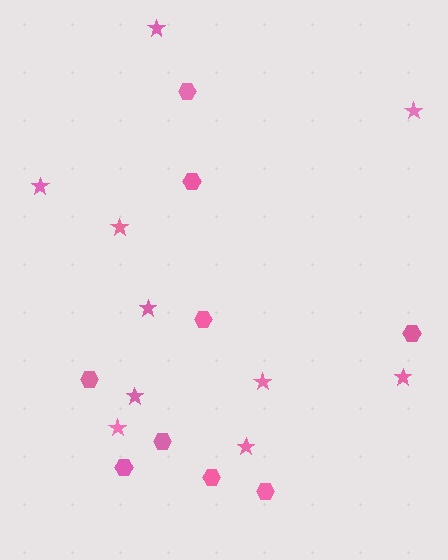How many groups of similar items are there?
There are 2 groups: one group of hexagons (9) and one group of stars (10).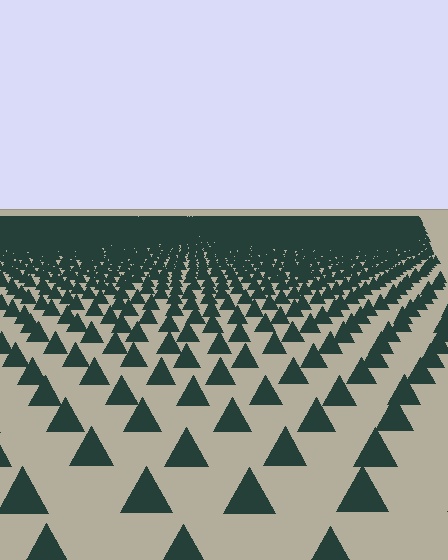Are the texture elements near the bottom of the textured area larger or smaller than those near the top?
Larger. Near the bottom, elements are closer to the viewer and appear at a bigger on-screen size.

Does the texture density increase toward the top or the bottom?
Density increases toward the top.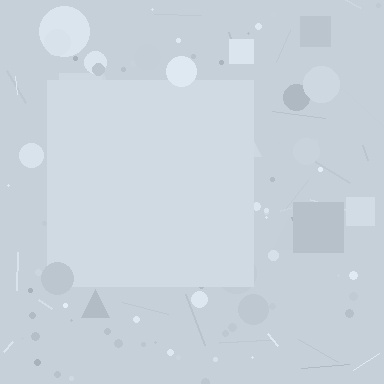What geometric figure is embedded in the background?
A square is embedded in the background.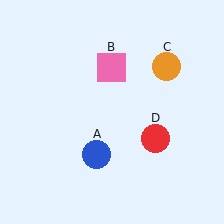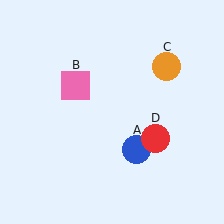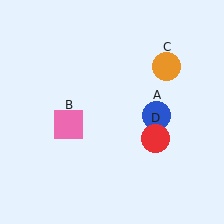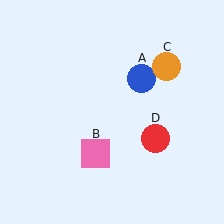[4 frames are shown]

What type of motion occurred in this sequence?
The blue circle (object A), pink square (object B) rotated counterclockwise around the center of the scene.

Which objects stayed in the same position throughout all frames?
Orange circle (object C) and red circle (object D) remained stationary.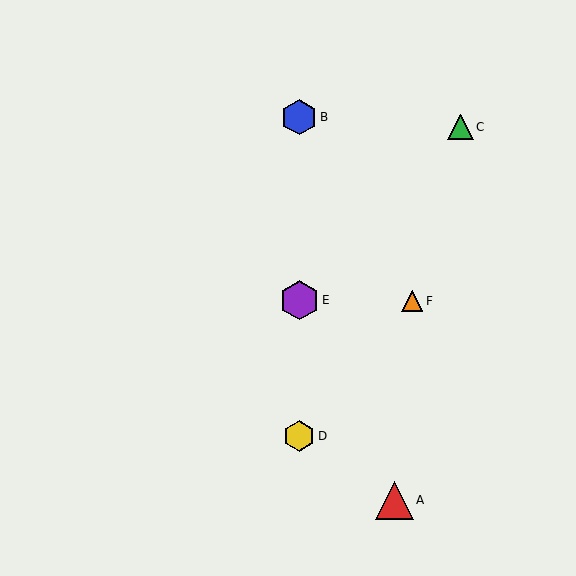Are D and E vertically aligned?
Yes, both are at x≈299.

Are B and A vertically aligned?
No, B is at x≈299 and A is at x≈394.